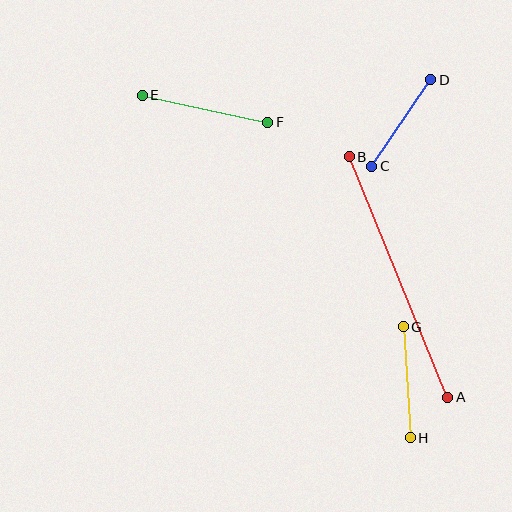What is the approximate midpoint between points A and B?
The midpoint is at approximately (399, 277) pixels.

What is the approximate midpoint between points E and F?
The midpoint is at approximately (205, 109) pixels.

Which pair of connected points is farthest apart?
Points A and B are farthest apart.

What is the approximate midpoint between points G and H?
The midpoint is at approximately (407, 382) pixels.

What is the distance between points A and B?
The distance is approximately 260 pixels.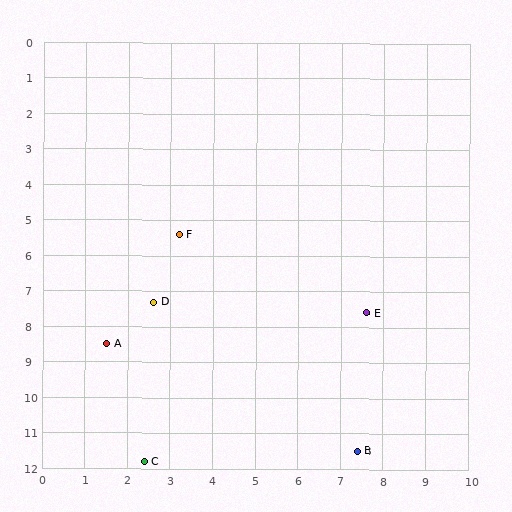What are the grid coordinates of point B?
Point B is at approximately (7.4, 11.5).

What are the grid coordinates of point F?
Point F is at approximately (3.2, 5.4).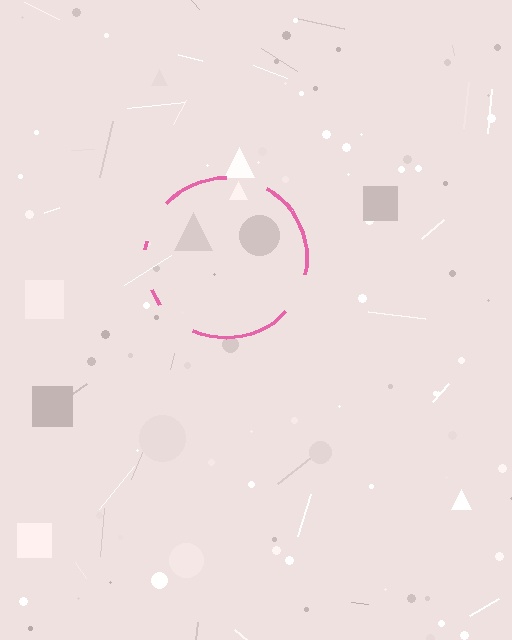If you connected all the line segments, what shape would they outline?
They would outline a circle.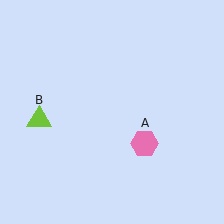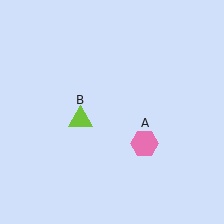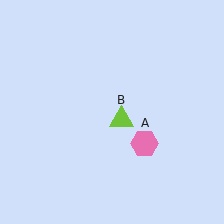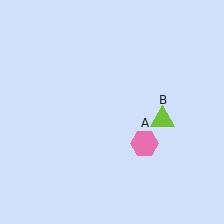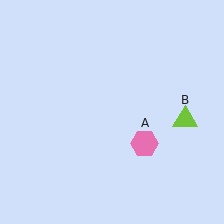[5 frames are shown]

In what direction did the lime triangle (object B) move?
The lime triangle (object B) moved right.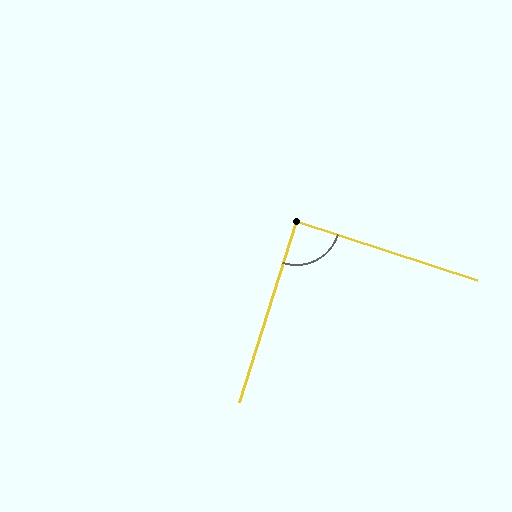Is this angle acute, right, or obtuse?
It is approximately a right angle.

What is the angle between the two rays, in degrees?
Approximately 90 degrees.